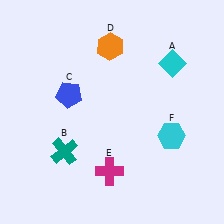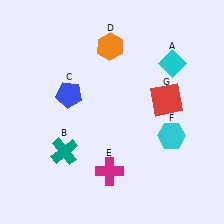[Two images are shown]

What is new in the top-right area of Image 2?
A red square (G) was added in the top-right area of Image 2.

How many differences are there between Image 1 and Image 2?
There is 1 difference between the two images.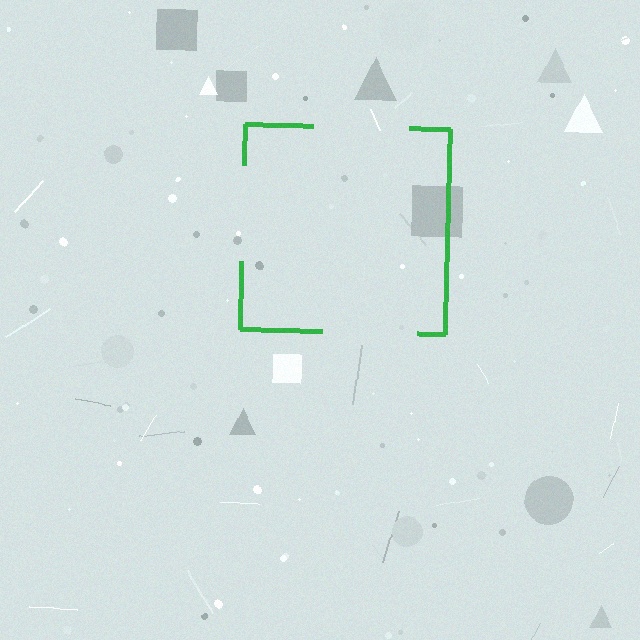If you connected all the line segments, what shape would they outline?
They would outline a square.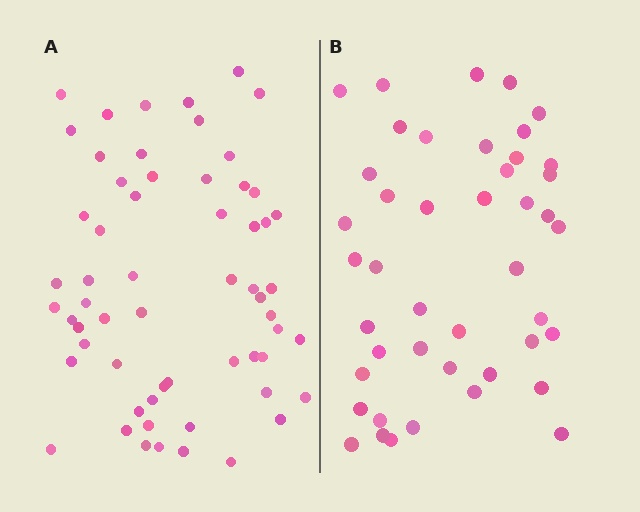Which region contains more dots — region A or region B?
Region A (the left region) has more dots.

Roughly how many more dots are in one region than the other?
Region A has approximately 15 more dots than region B.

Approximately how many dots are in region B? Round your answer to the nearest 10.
About 40 dots. (The exact count is 44, which rounds to 40.)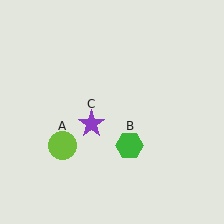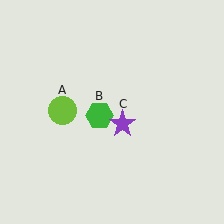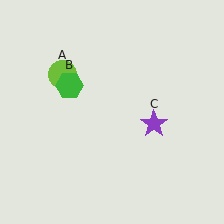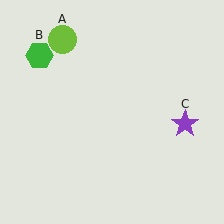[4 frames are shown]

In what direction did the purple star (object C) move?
The purple star (object C) moved right.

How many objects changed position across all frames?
3 objects changed position: lime circle (object A), green hexagon (object B), purple star (object C).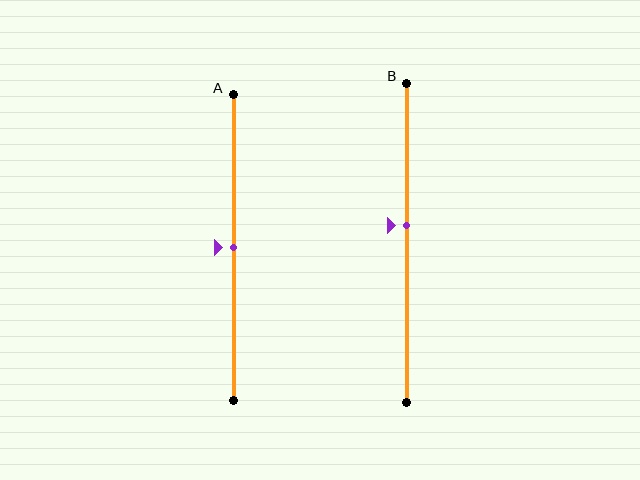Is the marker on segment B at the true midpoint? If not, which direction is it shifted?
No, the marker on segment B is shifted upward by about 5% of the segment length.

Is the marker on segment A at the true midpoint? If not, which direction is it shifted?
Yes, the marker on segment A is at the true midpoint.